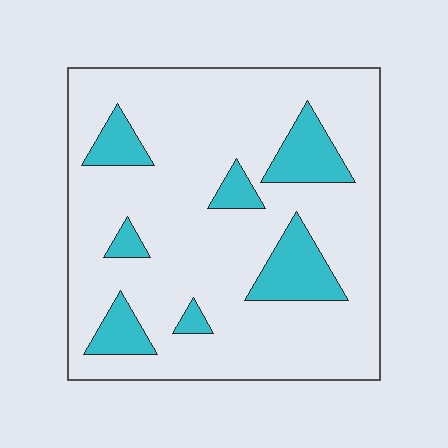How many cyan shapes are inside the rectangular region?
7.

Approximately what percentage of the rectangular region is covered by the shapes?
Approximately 15%.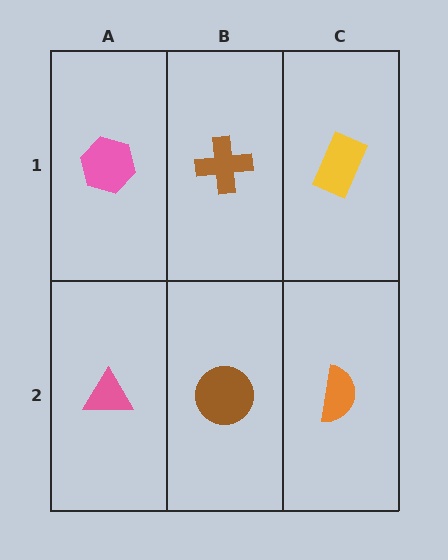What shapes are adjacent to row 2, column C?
A yellow rectangle (row 1, column C), a brown circle (row 2, column B).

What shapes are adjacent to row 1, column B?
A brown circle (row 2, column B), a pink hexagon (row 1, column A), a yellow rectangle (row 1, column C).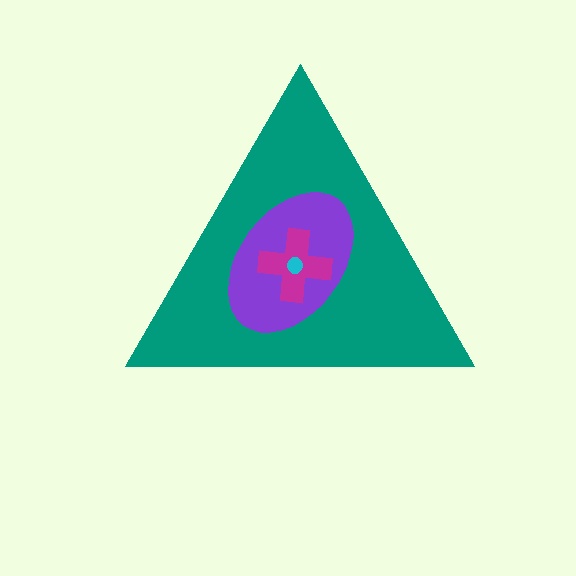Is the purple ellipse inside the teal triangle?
Yes.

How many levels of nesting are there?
4.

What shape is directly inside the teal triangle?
The purple ellipse.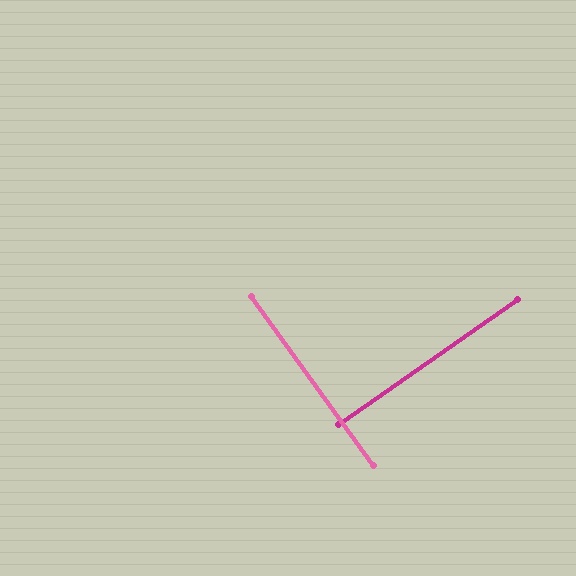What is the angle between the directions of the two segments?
Approximately 89 degrees.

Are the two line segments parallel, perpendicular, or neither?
Perpendicular — they meet at approximately 89°.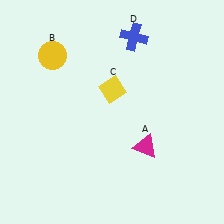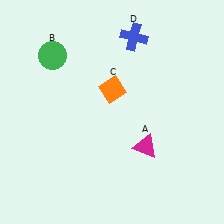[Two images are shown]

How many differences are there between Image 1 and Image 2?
There are 2 differences between the two images.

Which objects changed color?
B changed from yellow to green. C changed from yellow to orange.